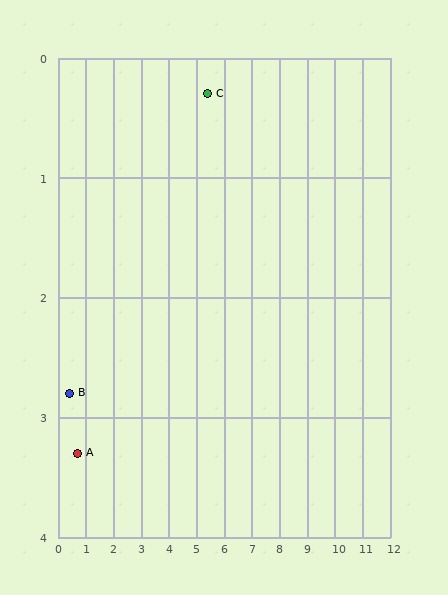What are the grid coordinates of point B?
Point B is at approximately (0.4, 2.8).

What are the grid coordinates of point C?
Point C is at approximately (5.4, 0.3).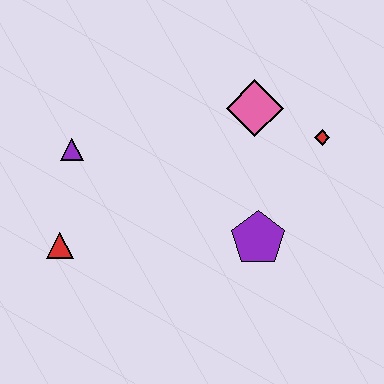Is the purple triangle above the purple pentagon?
Yes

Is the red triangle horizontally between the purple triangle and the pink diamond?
No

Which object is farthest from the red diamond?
The red triangle is farthest from the red diamond.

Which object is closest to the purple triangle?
The red triangle is closest to the purple triangle.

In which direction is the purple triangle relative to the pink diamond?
The purple triangle is to the left of the pink diamond.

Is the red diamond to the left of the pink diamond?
No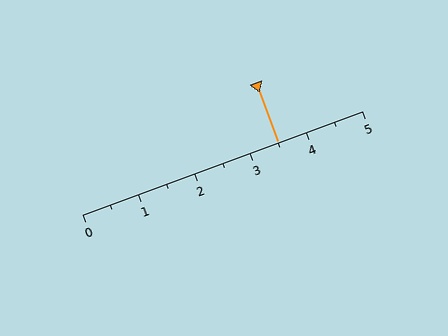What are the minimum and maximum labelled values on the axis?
The axis runs from 0 to 5.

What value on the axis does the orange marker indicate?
The marker indicates approximately 3.5.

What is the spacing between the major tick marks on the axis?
The major ticks are spaced 1 apart.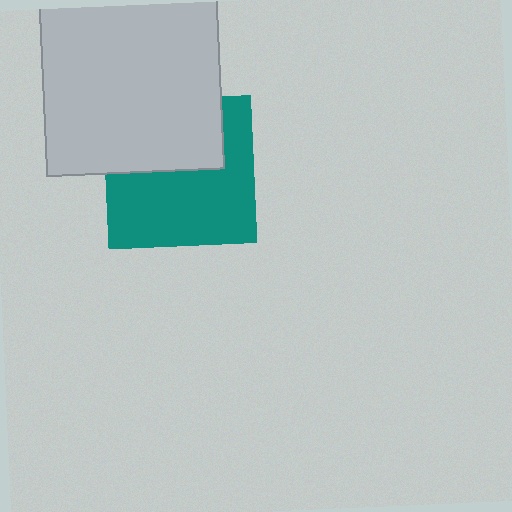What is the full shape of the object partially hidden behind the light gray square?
The partially hidden object is a teal square.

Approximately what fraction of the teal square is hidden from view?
Roughly 39% of the teal square is hidden behind the light gray square.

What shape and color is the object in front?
The object in front is a light gray square.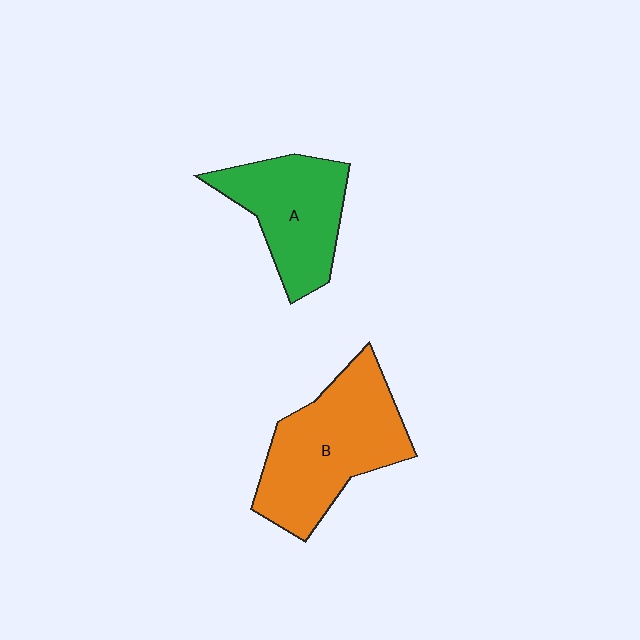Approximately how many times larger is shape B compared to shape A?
Approximately 1.3 times.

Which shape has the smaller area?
Shape A (green).